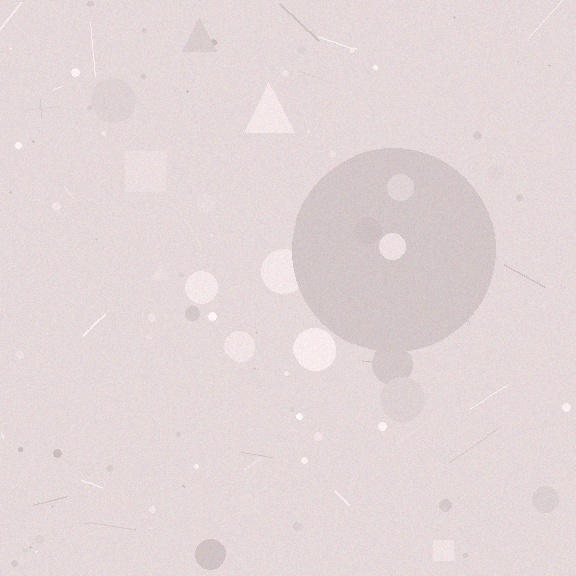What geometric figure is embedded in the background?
A circle is embedded in the background.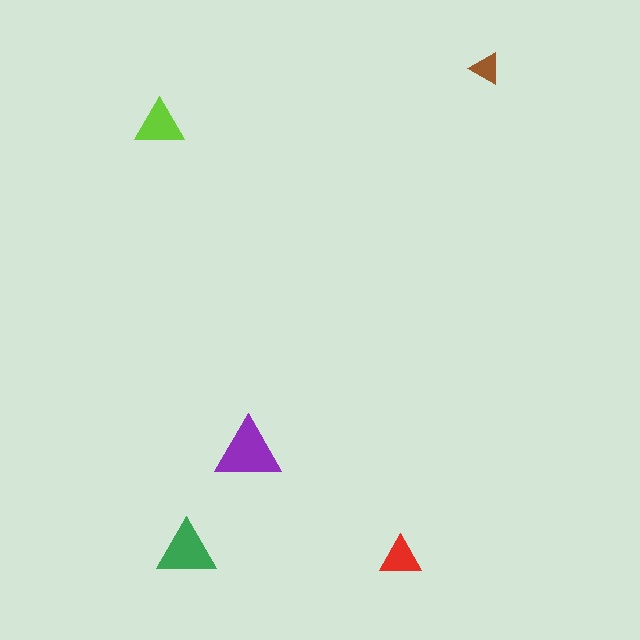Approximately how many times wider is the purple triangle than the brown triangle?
About 2 times wider.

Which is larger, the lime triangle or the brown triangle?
The lime one.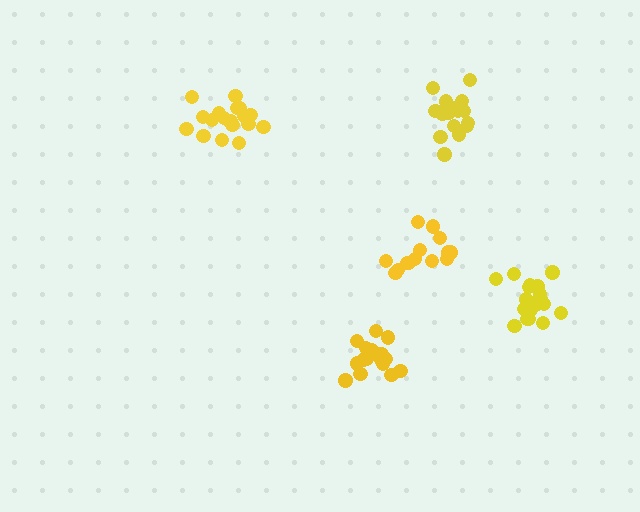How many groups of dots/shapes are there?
There are 5 groups.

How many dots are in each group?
Group 1: 17 dots, Group 2: 19 dots, Group 3: 17 dots, Group 4: 14 dots, Group 5: 19 dots (86 total).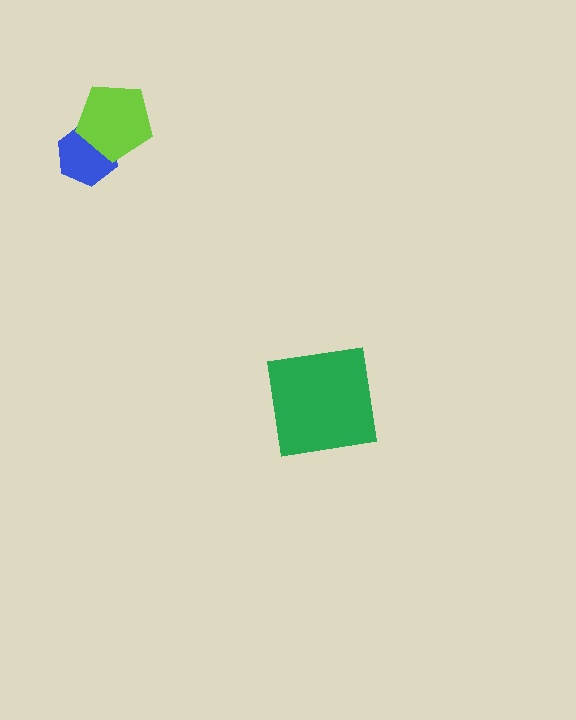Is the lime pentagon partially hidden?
No, no other shape covers it.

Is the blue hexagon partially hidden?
Yes, it is partially covered by another shape.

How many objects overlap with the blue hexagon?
1 object overlaps with the blue hexagon.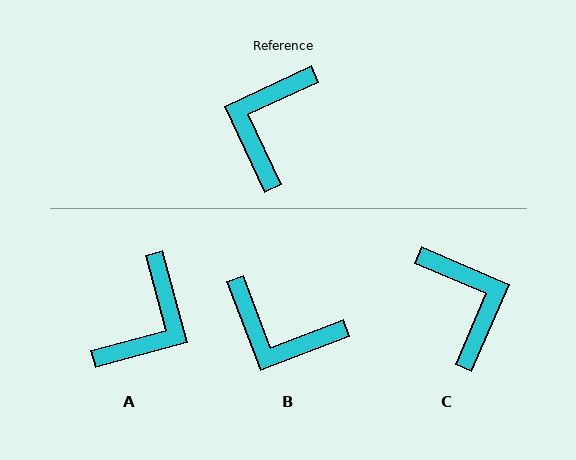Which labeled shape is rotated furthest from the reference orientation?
A, about 170 degrees away.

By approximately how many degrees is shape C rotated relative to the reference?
Approximately 138 degrees clockwise.